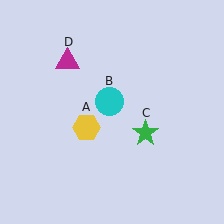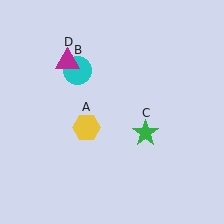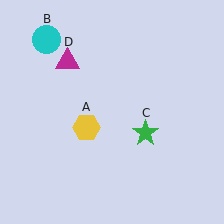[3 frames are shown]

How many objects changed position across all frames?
1 object changed position: cyan circle (object B).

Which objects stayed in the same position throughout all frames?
Yellow hexagon (object A) and green star (object C) and magenta triangle (object D) remained stationary.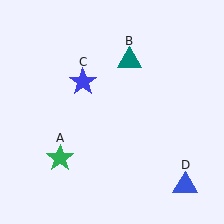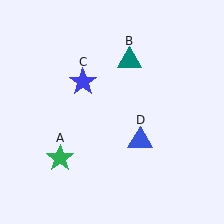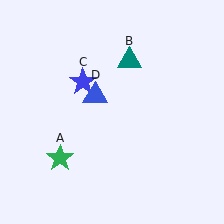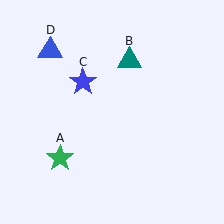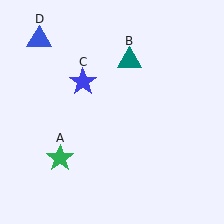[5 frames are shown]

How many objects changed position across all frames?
1 object changed position: blue triangle (object D).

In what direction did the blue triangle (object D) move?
The blue triangle (object D) moved up and to the left.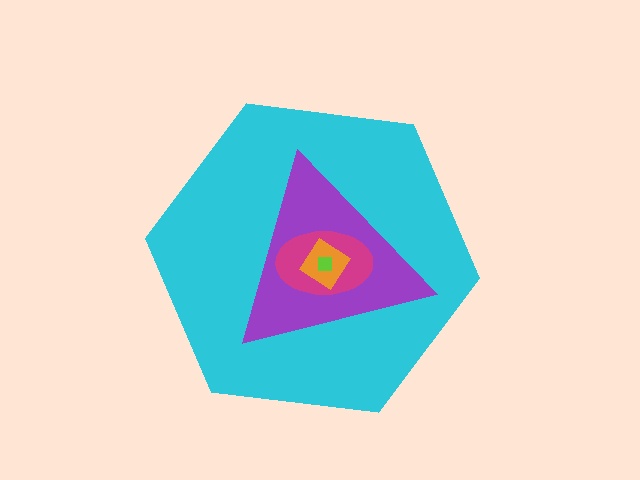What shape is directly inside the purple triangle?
The magenta ellipse.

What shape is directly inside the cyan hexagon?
The purple triangle.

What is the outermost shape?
The cyan hexagon.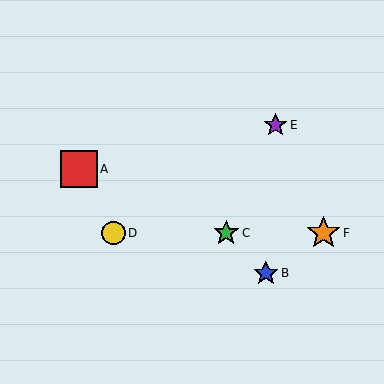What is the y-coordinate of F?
Object F is at y≈233.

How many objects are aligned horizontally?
3 objects (C, D, F) are aligned horizontally.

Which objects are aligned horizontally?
Objects C, D, F are aligned horizontally.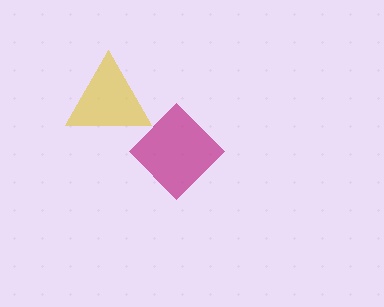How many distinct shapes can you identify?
There are 2 distinct shapes: a magenta diamond, a yellow triangle.